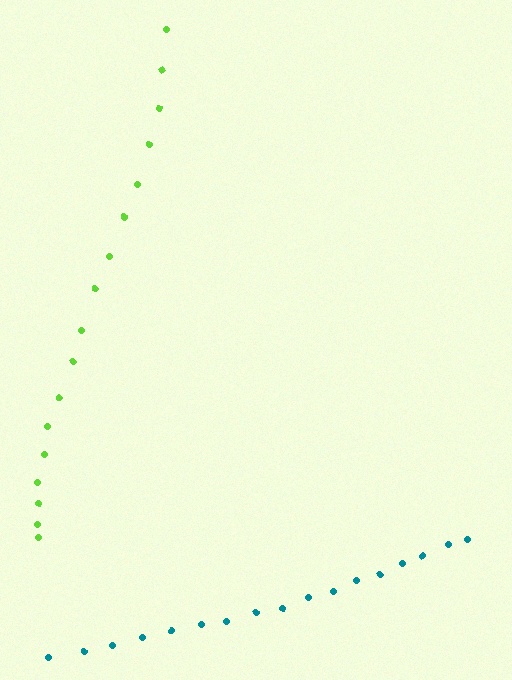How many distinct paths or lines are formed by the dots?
There are 2 distinct paths.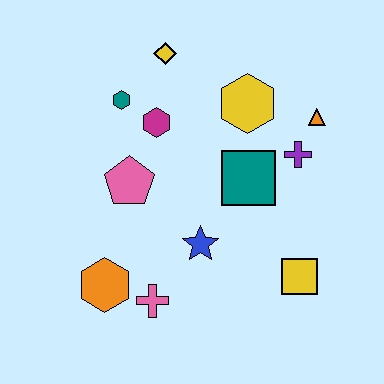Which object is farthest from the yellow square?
The yellow diamond is farthest from the yellow square.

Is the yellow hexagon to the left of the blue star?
No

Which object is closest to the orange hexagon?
The pink cross is closest to the orange hexagon.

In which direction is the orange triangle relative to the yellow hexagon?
The orange triangle is to the right of the yellow hexagon.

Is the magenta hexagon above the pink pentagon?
Yes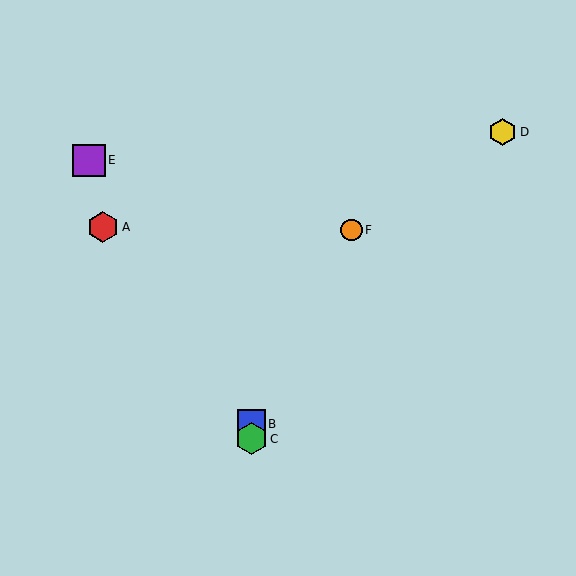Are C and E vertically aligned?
No, C is at x≈251 and E is at x≈89.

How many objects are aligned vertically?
2 objects (B, C) are aligned vertically.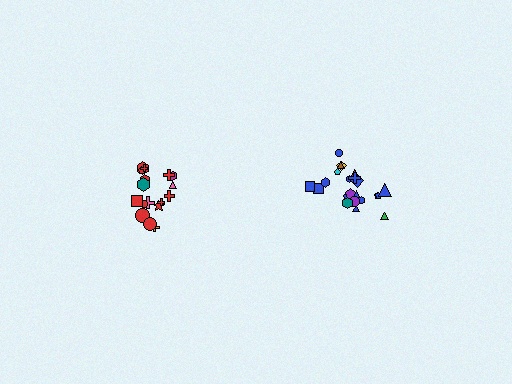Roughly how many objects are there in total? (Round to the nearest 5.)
Roughly 40 objects in total.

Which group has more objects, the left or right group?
The right group.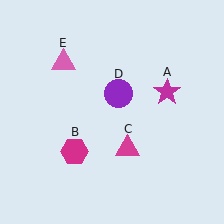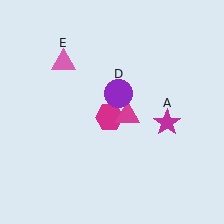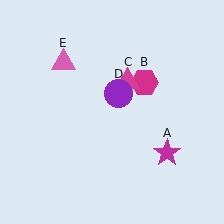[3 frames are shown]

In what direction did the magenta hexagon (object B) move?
The magenta hexagon (object B) moved up and to the right.